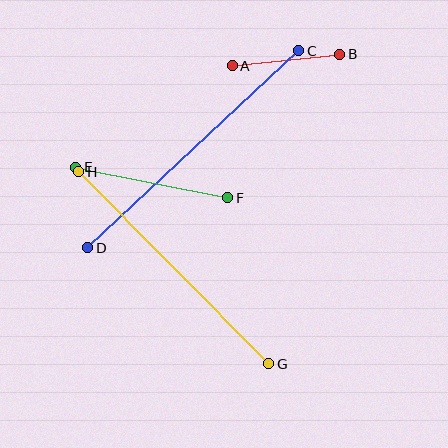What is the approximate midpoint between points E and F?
The midpoint is at approximately (152, 182) pixels.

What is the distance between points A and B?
The distance is approximately 108 pixels.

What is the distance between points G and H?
The distance is approximately 270 pixels.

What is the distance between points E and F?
The distance is approximately 155 pixels.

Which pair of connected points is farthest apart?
Points C and D are farthest apart.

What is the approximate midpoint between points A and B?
The midpoint is at approximately (286, 60) pixels.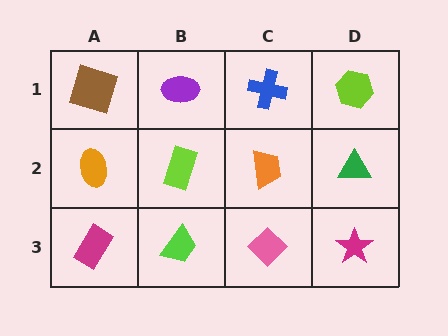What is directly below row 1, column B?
A lime rectangle.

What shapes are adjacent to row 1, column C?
An orange trapezoid (row 2, column C), a purple ellipse (row 1, column B), a lime hexagon (row 1, column D).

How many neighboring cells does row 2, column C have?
4.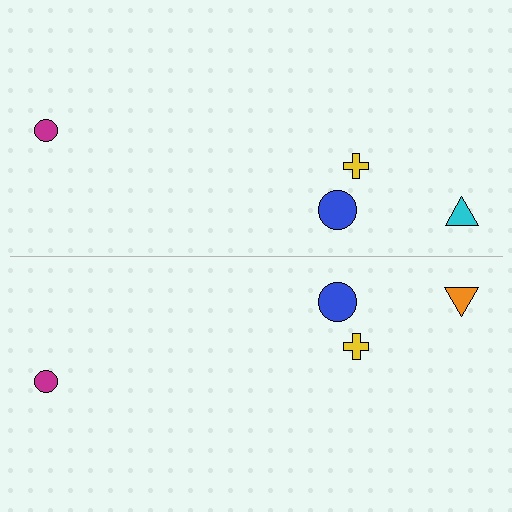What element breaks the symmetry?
The orange triangle on the bottom side breaks the symmetry — its mirror counterpart is cyan.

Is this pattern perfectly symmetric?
No, the pattern is not perfectly symmetric. The orange triangle on the bottom side breaks the symmetry — its mirror counterpart is cyan.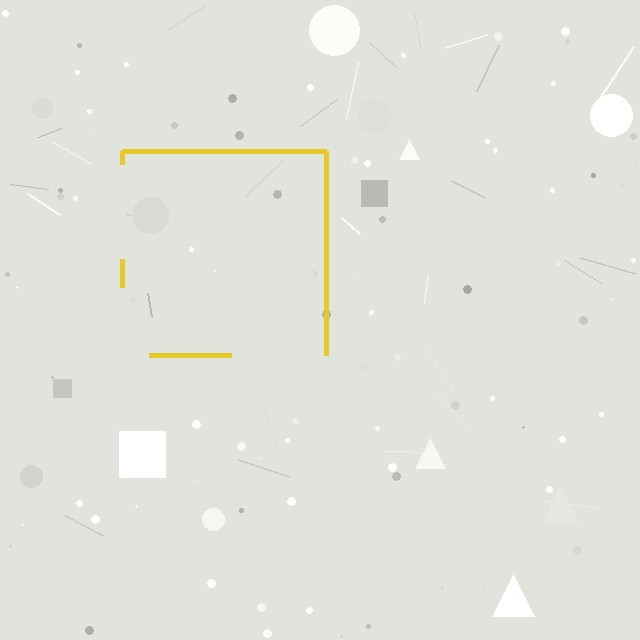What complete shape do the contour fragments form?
The contour fragments form a square.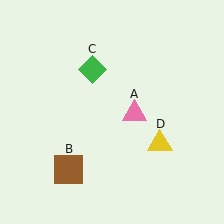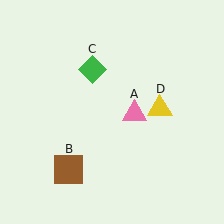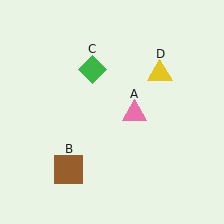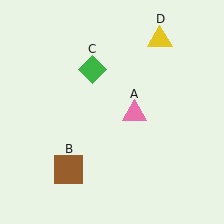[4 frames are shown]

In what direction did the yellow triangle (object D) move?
The yellow triangle (object D) moved up.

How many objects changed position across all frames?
1 object changed position: yellow triangle (object D).